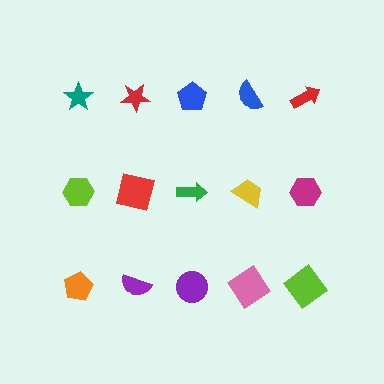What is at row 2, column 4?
A yellow trapezoid.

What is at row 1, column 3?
A blue pentagon.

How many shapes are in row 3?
5 shapes.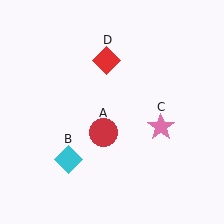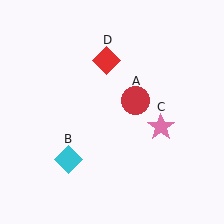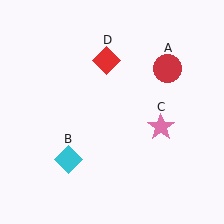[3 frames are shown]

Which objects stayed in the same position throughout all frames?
Cyan diamond (object B) and pink star (object C) and red diamond (object D) remained stationary.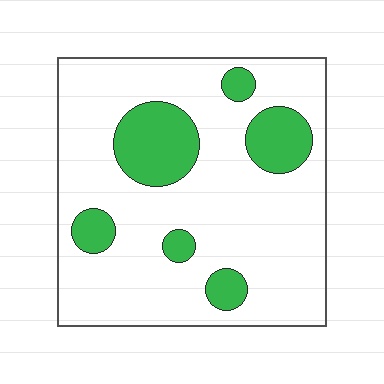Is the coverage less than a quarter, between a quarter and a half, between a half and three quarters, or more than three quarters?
Less than a quarter.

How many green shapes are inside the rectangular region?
6.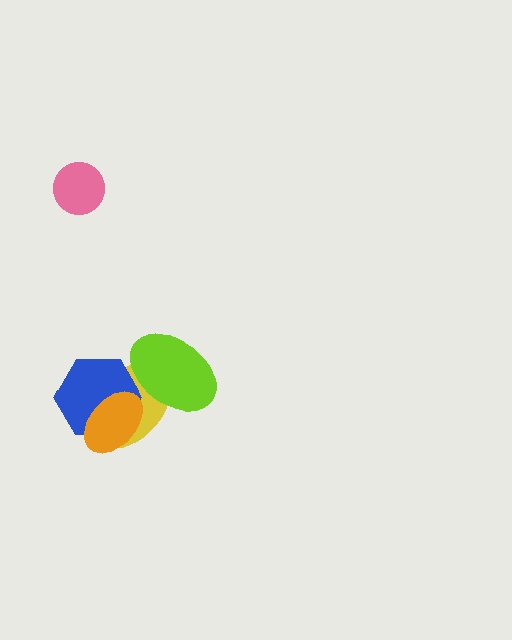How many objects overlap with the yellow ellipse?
3 objects overlap with the yellow ellipse.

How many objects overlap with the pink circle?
0 objects overlap with the pink circle.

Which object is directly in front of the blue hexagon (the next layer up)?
The orange ellipse is directly in front of the blue hexagon.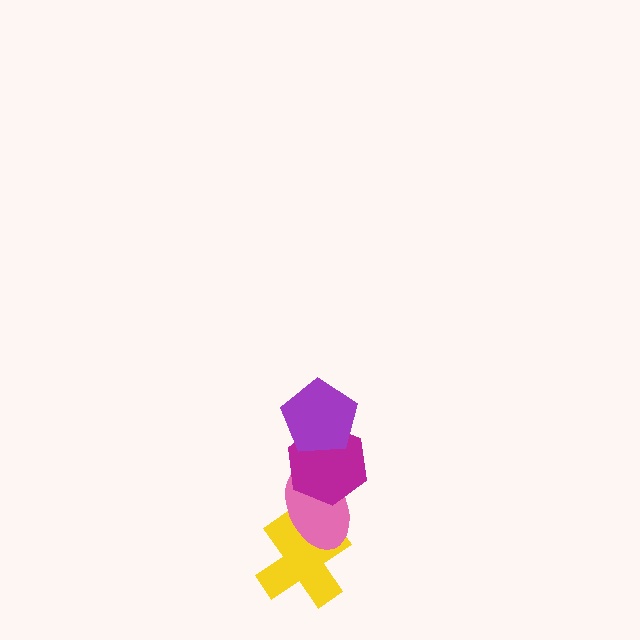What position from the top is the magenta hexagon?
The magenta hexagon is 2nd from the top.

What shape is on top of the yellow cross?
The pink ellipse is on top of the yellow cross.